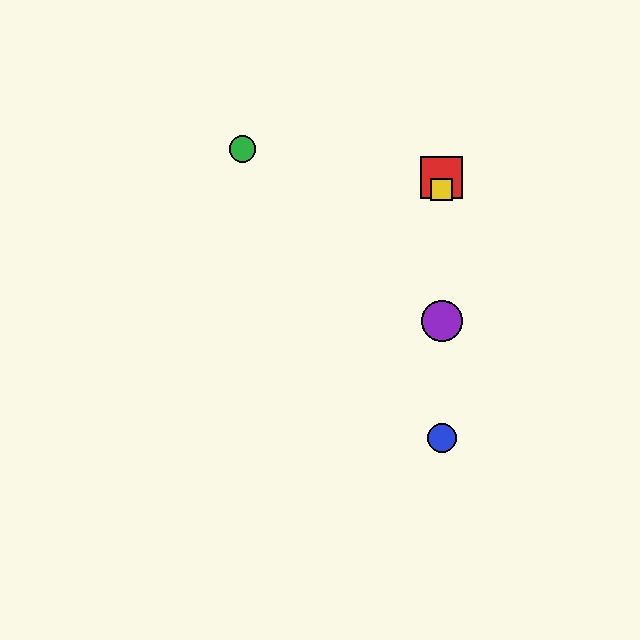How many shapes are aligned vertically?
4 shapes (the red square, the blue circle, the yellow square, the purple circle) are aligned vertically.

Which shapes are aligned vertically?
The red square, the blue circle, the yellow square, the purple circle are aligned vertically.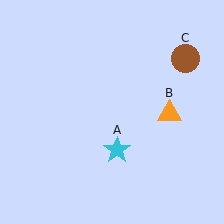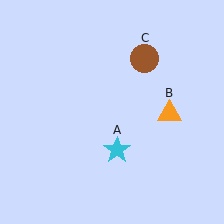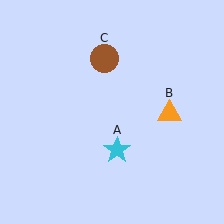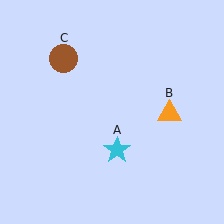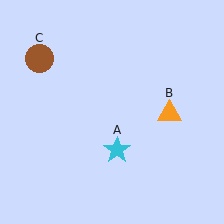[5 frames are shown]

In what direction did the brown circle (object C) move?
The brown circle (object C) moved left.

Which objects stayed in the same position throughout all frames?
Cyan star (object A) and orange triangle (object B) remained stationary.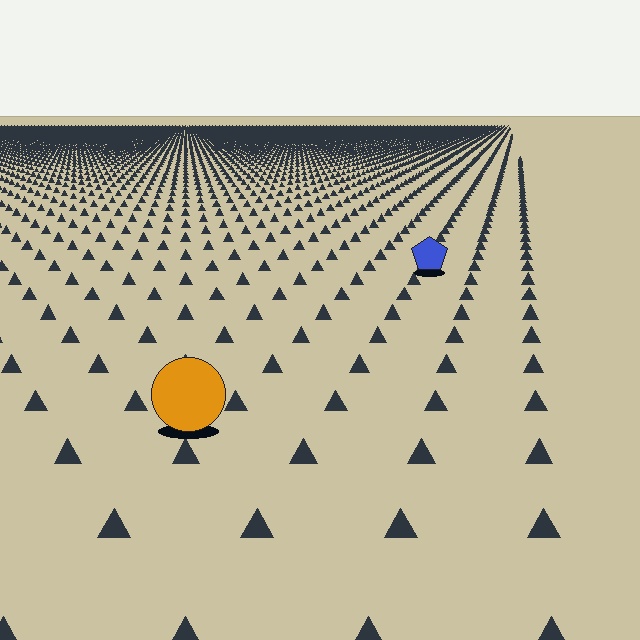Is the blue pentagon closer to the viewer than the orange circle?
No. The orange circle is closer — you can tell from the texture gradient: the ground texture is coarser near it.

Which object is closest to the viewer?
The orange circle is closest. The texture marks near it are larger and more spread out.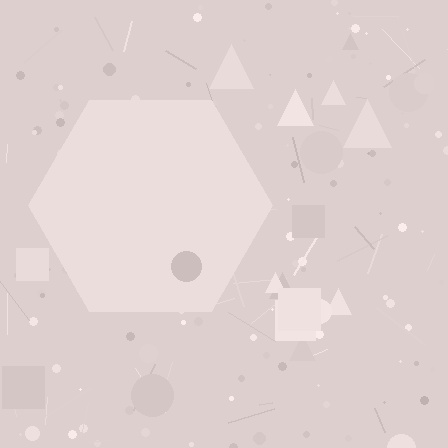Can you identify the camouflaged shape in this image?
The camouflaged shape is a hexagon.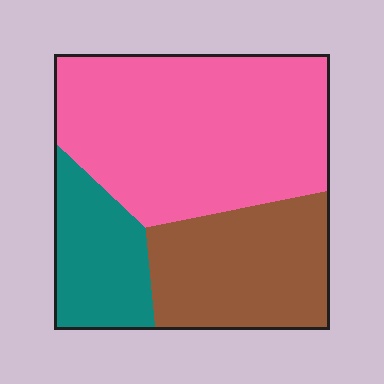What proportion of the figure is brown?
Brown covers about 30% of the figure.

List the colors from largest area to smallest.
From largest to smallest: pink, brown, teal.